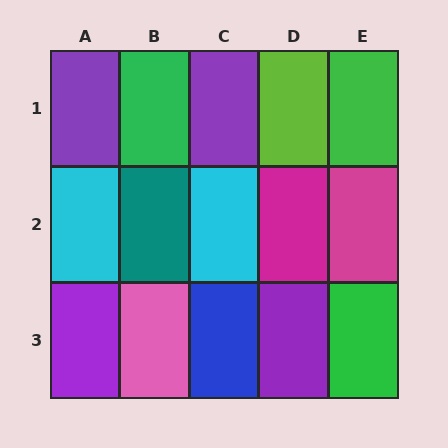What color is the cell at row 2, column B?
Teal.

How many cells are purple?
4 cells are purple.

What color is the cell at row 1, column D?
Lime.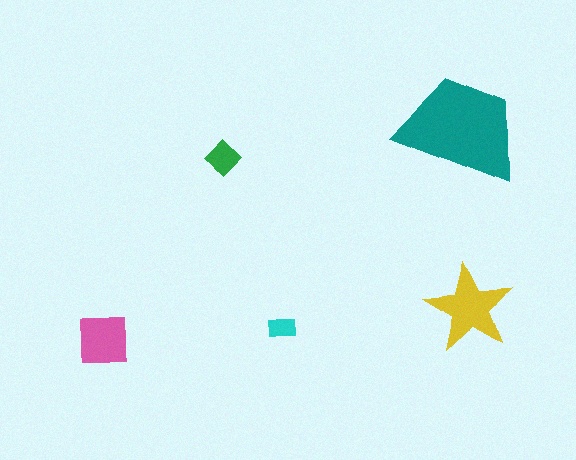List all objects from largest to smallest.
The teal trapezoid, the yellow star, the pink square, the green diamond, the cyan rectangle.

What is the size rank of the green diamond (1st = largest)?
4th.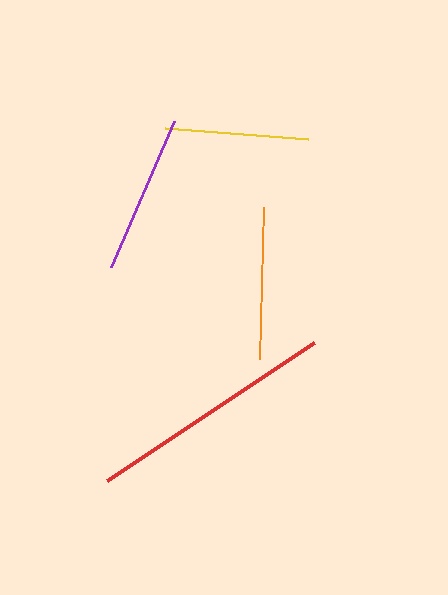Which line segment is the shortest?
The yellow line is the shortest at approximately 143 pixels.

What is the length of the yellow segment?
The yellow segment is approximately 143 pixels long.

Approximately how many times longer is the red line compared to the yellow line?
The red line is approximately 1.7 times the length of the yellow line.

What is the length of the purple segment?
The purple segment is approximately 159 pixels long.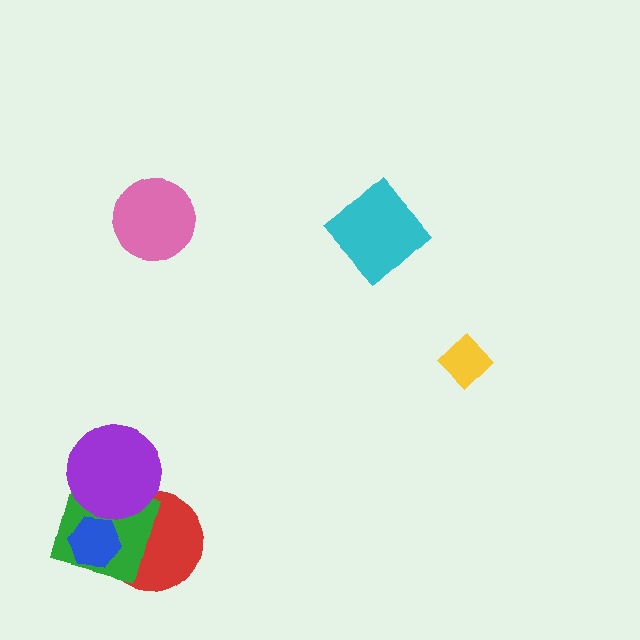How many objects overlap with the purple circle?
2 objects overlap with the purple circle.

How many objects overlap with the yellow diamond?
0 objects overlap with the yellow diamond.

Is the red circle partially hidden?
Yes, it is partially covered by another shape.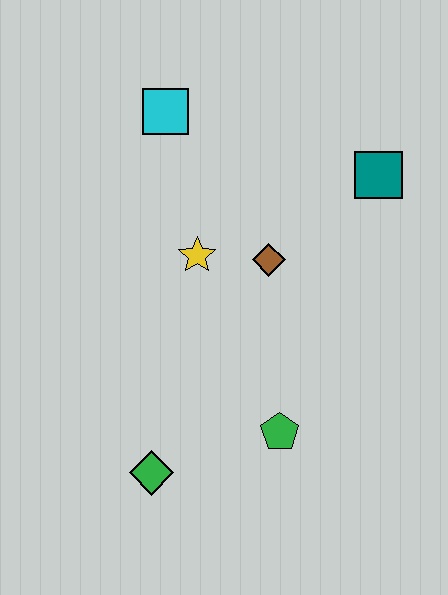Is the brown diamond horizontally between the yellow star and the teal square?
Yes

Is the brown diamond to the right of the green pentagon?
No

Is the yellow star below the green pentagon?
No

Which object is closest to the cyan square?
The yellow star is closest to the cyan square.